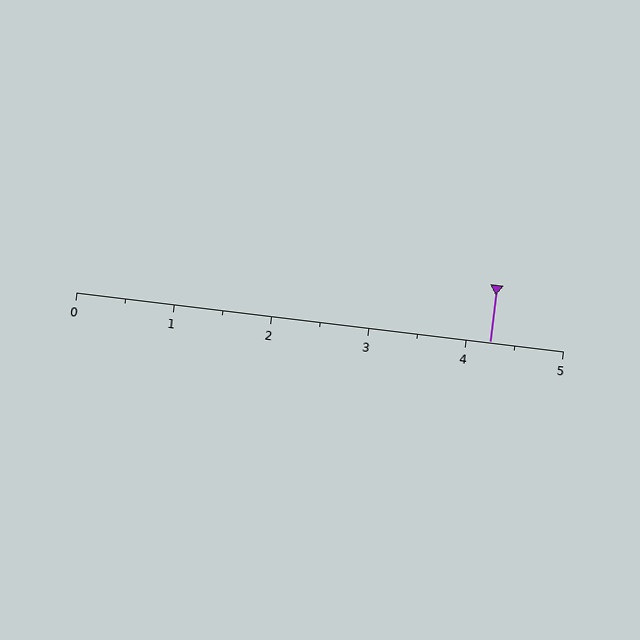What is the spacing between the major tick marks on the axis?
The major ticks are spaced 1 apart.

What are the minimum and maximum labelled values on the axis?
The axis runs from 0 to 5.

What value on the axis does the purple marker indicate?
The marker indicates approximately 4.2.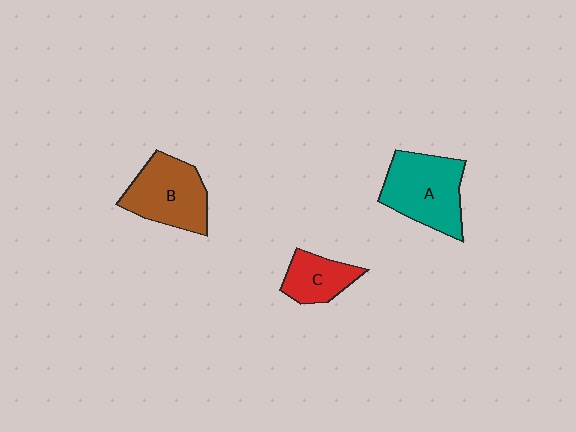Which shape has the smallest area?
Shape C (red).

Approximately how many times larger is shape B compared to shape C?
Approximately 1.7 times.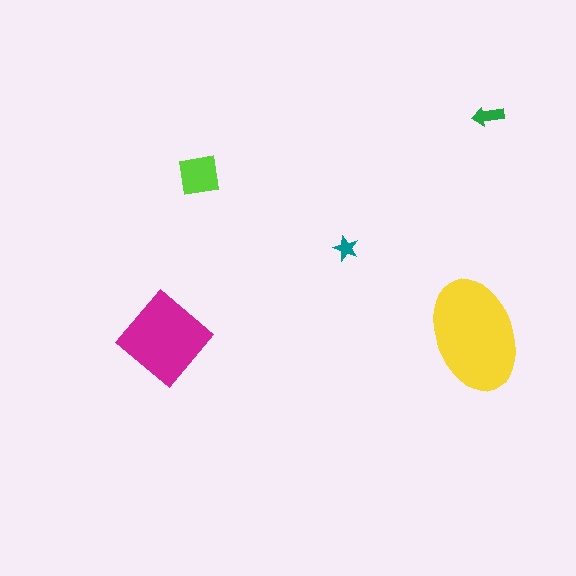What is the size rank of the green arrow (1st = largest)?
4th.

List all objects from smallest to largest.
The teal star, the green arrow, the lime square, the magenta diamond, the yellow ellipse.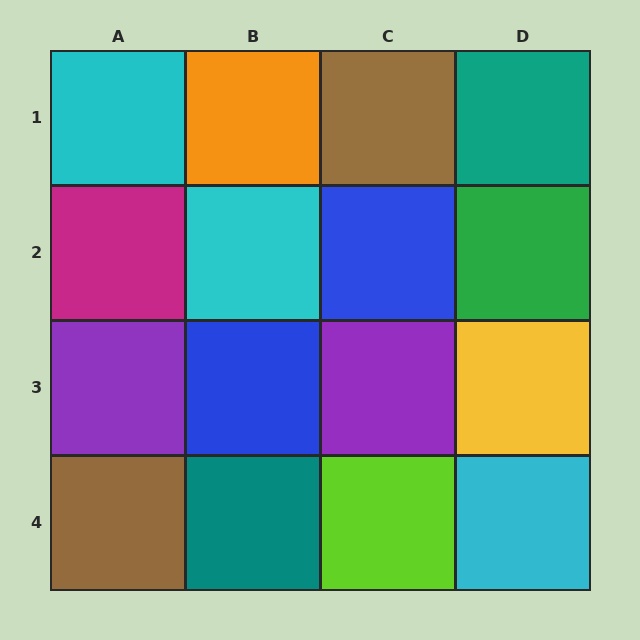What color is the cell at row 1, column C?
Brown.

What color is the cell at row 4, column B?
Teal.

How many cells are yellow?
1 cell is yellow.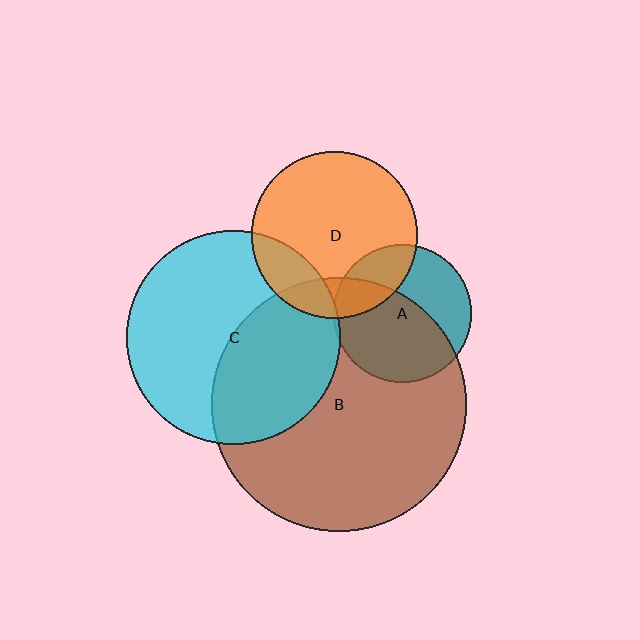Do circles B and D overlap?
Yes.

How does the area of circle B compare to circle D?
Approximately 2.3 times.